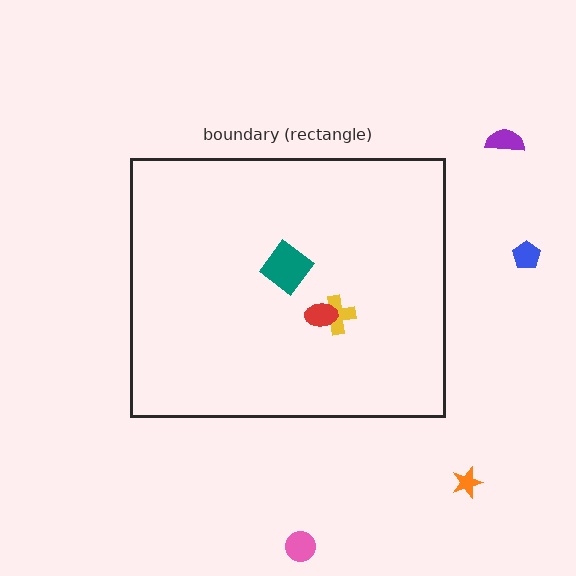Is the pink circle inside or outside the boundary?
Outside.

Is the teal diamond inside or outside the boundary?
Inside.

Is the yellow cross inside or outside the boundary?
Inside.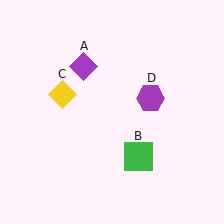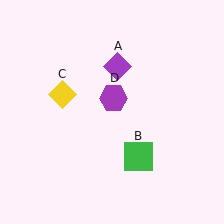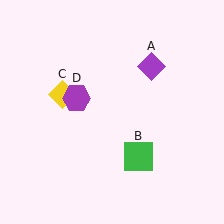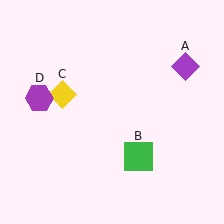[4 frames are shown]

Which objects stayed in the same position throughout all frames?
Green square (object B) and yellow diamond (object C) remained stationary.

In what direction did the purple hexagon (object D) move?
The purple hexagon (object D) moved left.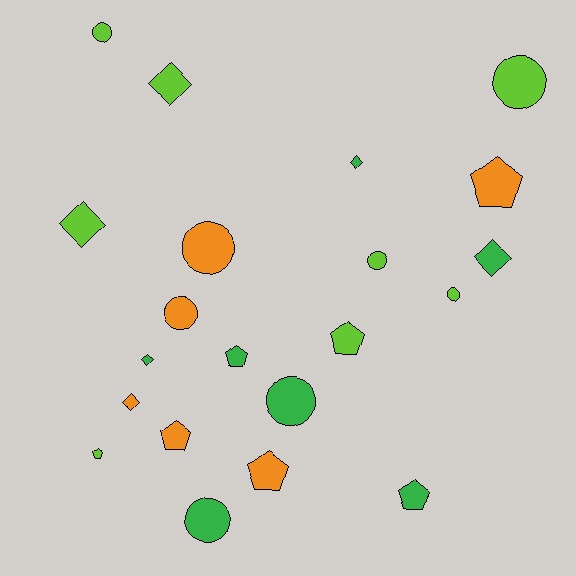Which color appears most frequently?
Lime, with 8 objects.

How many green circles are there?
There are 2 green circles.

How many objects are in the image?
There are 21 objects.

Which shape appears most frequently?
Circle, with 8 objects.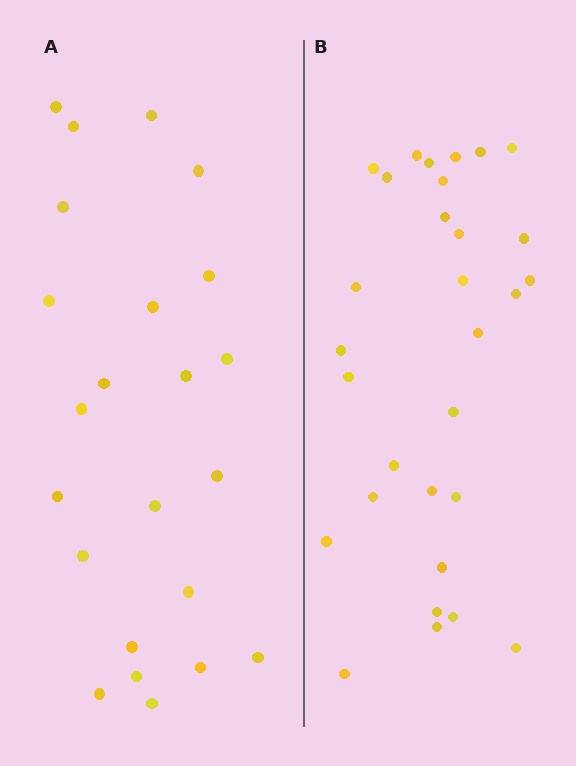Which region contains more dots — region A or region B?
Region B (the right region) has more dots.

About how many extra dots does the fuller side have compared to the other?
Region B has roughly 8 or so more dots than region A.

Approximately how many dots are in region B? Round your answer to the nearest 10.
About 30 dots.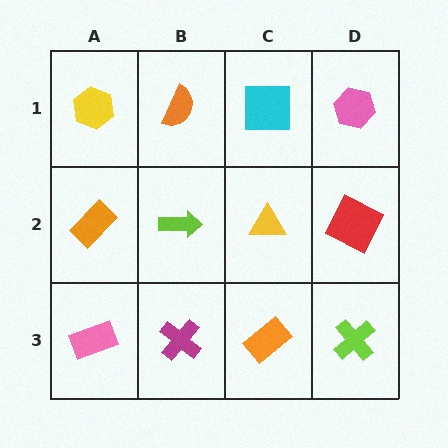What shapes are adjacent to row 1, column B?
A lime arrow (row 2, column B), a yellow hexagon (row 1, column A), a cyan square (row 1, column C).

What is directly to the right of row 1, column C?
A pink hexagon.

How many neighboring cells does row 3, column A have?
2.